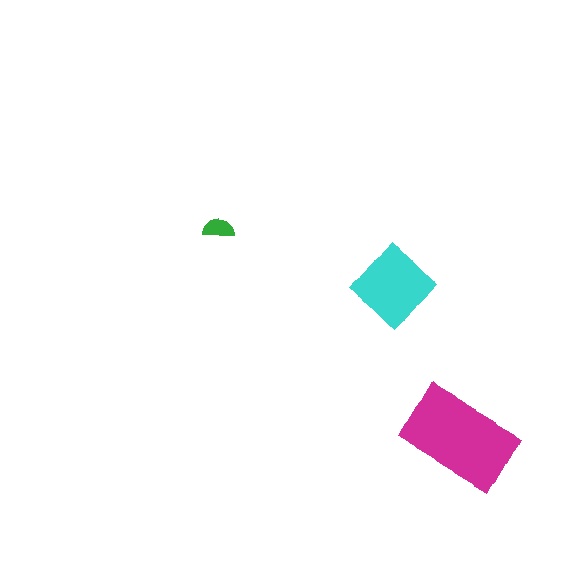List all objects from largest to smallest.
The magenta rectangle, the cyan diamond, the green semicircle.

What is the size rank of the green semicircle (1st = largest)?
3rd.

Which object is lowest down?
The magenta rectangle is bottommost.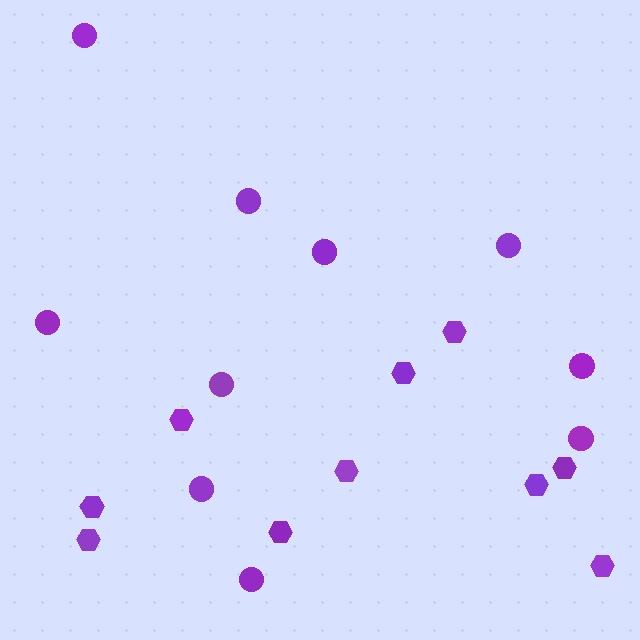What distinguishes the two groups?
There are 2 groups: one group of hexagons (10) and one group of circles (10).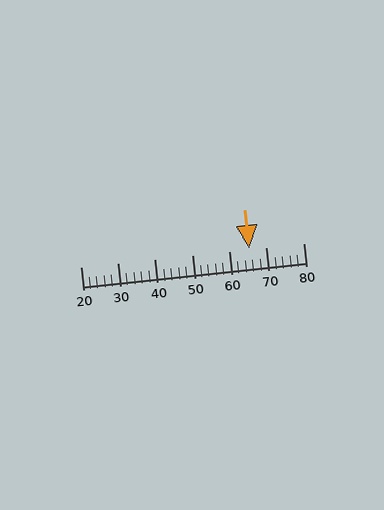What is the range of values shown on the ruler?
The ruler shows values from 20 to 80.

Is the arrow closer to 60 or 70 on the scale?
The arrow is closer to 70.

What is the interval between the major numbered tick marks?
The major tick marks are spaced 10 units apart.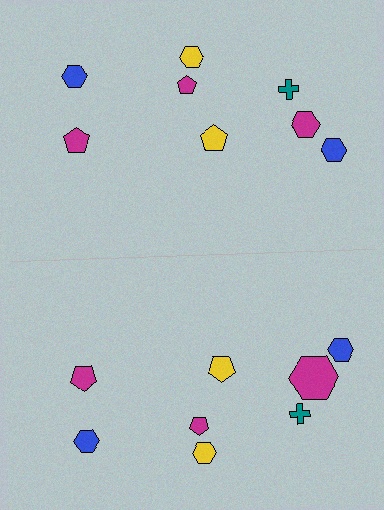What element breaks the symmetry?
The magenta hexagon on the bottom side has a different size than its mirror counterpart.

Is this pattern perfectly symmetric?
No, the pattern is not perfectly symmetric. The magenta hexagon on the bottom side has a different size than its mirror counterpart.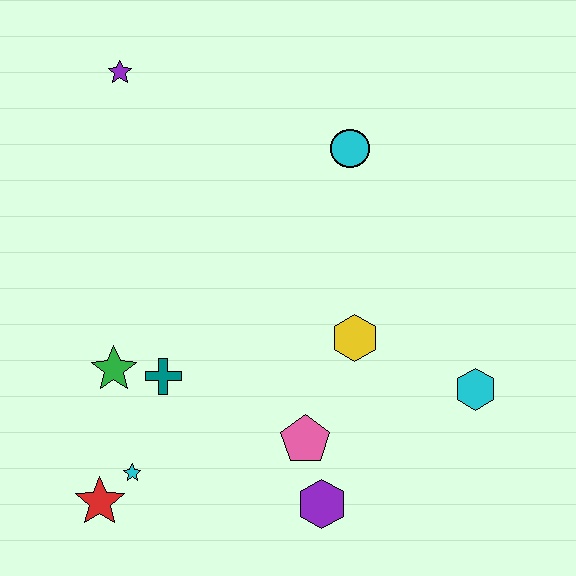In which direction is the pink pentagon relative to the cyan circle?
The pink pentagon is below the cyan circle.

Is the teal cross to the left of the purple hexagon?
Yes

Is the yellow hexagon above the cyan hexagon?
Yes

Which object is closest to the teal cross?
The green star is closest to the teal cross.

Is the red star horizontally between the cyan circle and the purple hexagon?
No